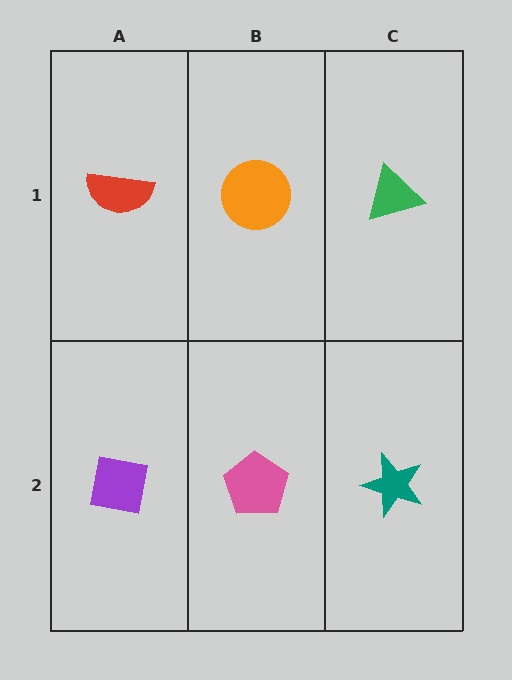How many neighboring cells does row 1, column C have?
2.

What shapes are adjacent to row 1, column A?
A purple square (row 2, column A), an orange circle (row 1, column B).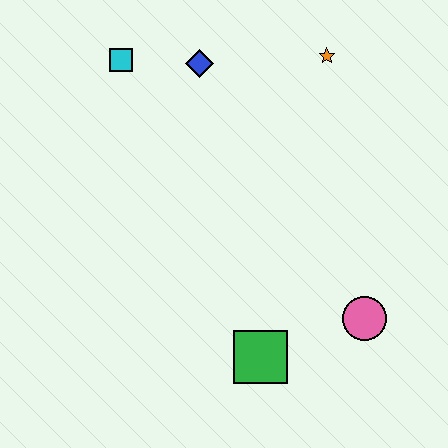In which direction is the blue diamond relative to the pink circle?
The blue diamond is above the pink circle.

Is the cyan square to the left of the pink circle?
Yes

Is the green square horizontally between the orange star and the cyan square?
Yes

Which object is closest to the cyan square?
The blue diamond is closest to the cyan square.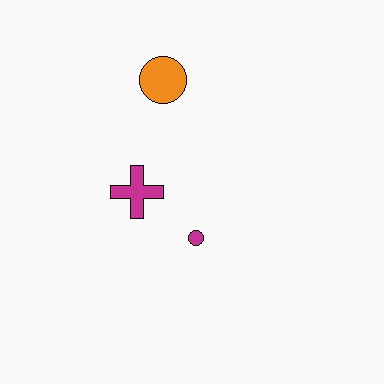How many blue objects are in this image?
There are no blue objects.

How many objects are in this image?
There are 3 objects.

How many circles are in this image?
There are 2 circles.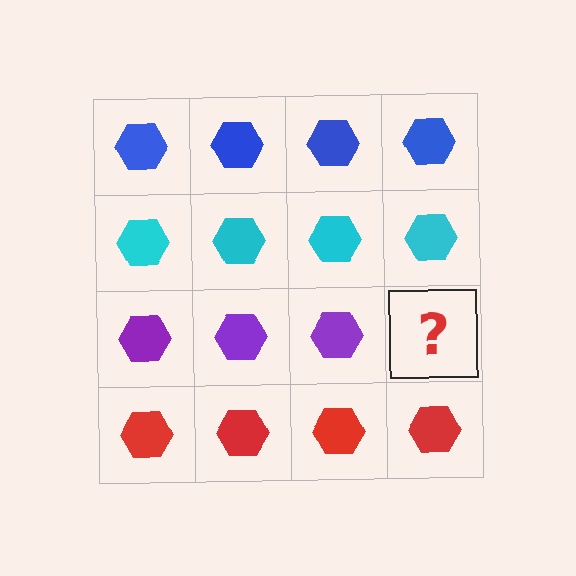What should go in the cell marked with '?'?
The missing cell should contain a purple hexagon.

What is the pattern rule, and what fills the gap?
The rule is that each row has a consistent color. The gap should be filled with a purple hexagon.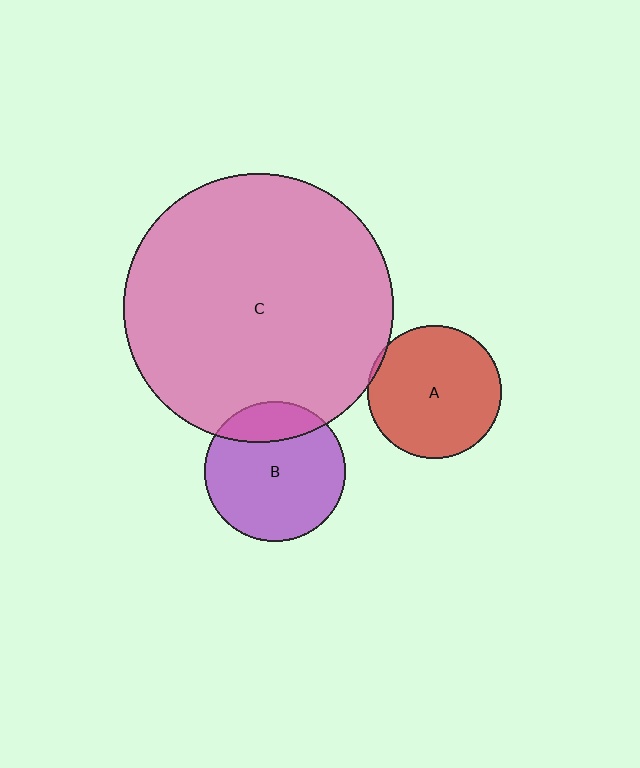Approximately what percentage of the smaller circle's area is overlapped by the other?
Approximately 20%.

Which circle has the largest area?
Circle C (pink).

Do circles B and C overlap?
Yes.